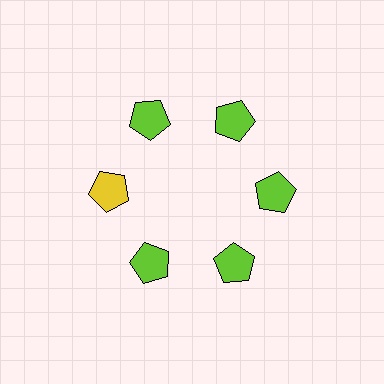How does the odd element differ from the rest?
It has a different color: yellow instead of lime.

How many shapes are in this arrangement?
There are 6 shapes arranged in a ring pattern.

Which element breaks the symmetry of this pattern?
The yellow pentagon at roughly the 9 o'clock position breaks the symmetry. All other shapes are lime pentagons.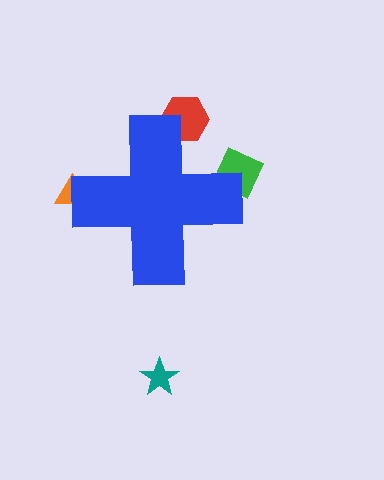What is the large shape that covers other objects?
A blue cross.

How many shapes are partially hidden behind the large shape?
3 shapes are partially hidden.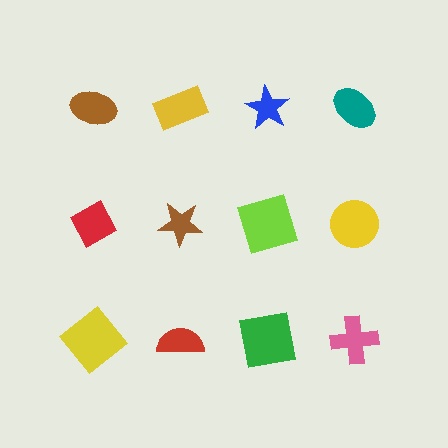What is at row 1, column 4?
A teal ellipse.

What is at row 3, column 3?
A green square.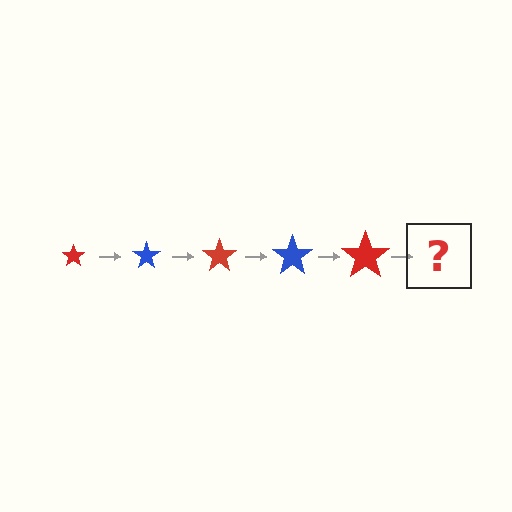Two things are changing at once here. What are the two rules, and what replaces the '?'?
The two rules are that the star grows larger each step and the color cycles through red and blue. The '?' should be a blue star, larger than the previous one.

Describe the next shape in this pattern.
It should be a blue star, larger than the previous one.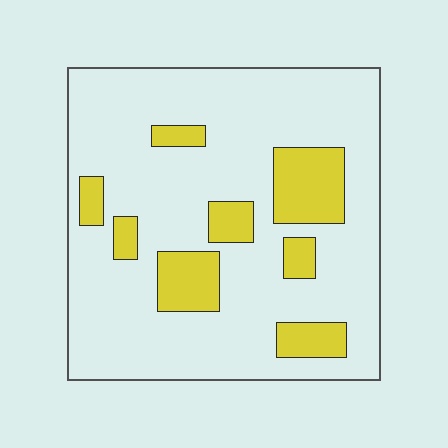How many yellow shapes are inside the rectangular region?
8.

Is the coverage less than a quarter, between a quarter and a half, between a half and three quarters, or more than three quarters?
Less than a quarter.